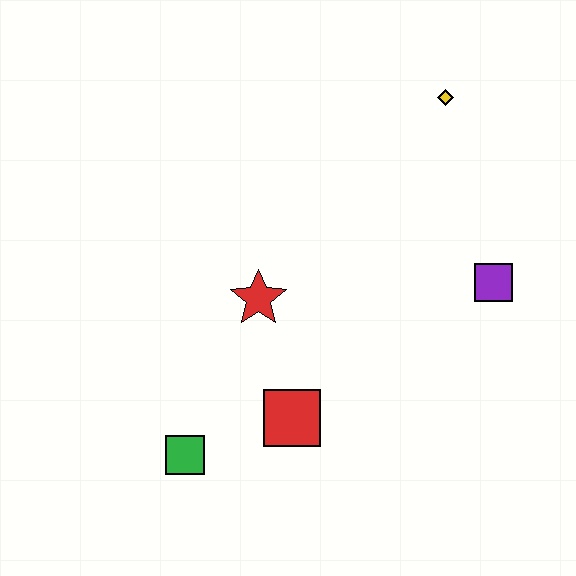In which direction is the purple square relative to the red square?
The purple square is to the right of the red square.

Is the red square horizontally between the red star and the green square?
No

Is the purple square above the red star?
Yes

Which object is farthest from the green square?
The yellow diamond is farthest from the green square.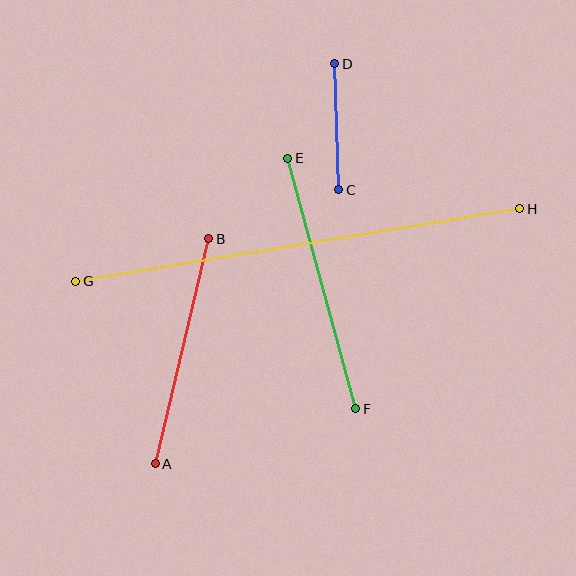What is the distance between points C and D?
The distance is approximately 126 pixels.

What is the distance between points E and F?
The distance is approximately 259 pixels.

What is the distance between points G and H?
The distance is approximately 450 pixels.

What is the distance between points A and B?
The distance is approximately 231 pixels.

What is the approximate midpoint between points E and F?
The midpoint is at approximately (322, 284) pixels.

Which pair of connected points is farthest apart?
Points G and H are farthest apart.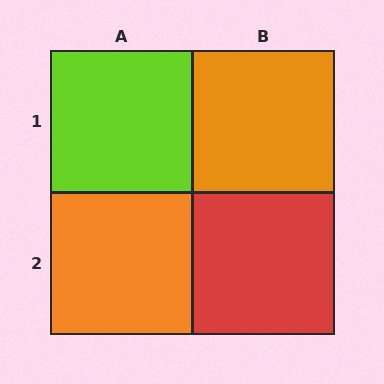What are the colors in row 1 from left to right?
Lime, orange.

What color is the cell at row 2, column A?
Orange.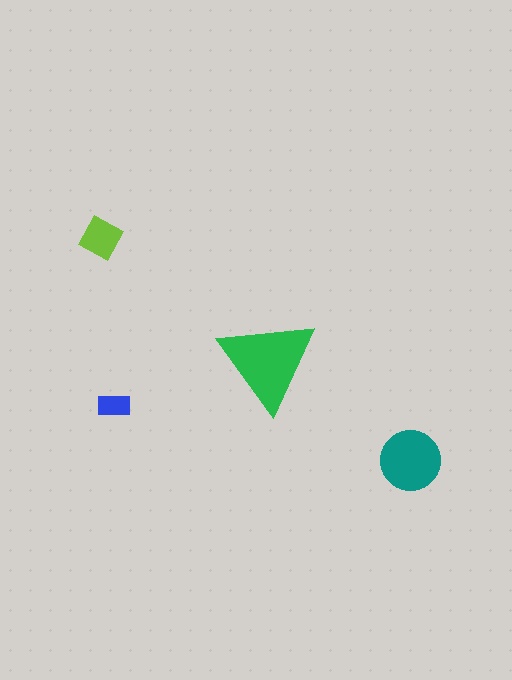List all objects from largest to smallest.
The green triangle, the teal circle, the lime square, the blue rectangle.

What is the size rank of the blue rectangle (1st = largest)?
4th.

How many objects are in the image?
There are 4 objects in the image.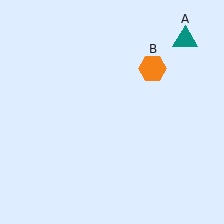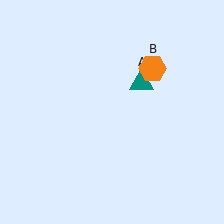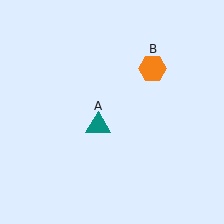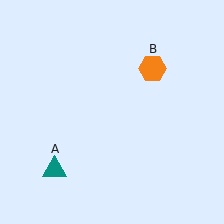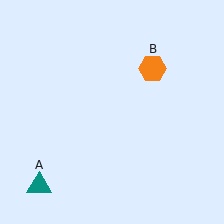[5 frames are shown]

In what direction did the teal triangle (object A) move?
The teal triangle (object A) moved down and to the left.